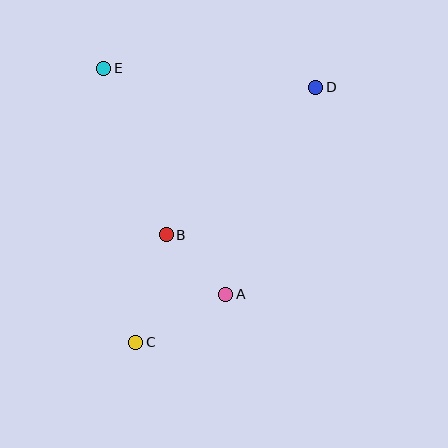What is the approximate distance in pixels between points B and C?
The distance between B and C is approximately 112 pixels.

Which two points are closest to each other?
Points A and B are closest to each other.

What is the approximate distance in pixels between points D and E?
The distance between D and E is approximately 213 pixels.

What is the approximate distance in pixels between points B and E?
The distance between B and E is approximately 178 pixels.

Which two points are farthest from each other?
Points C and D are farthest from each other.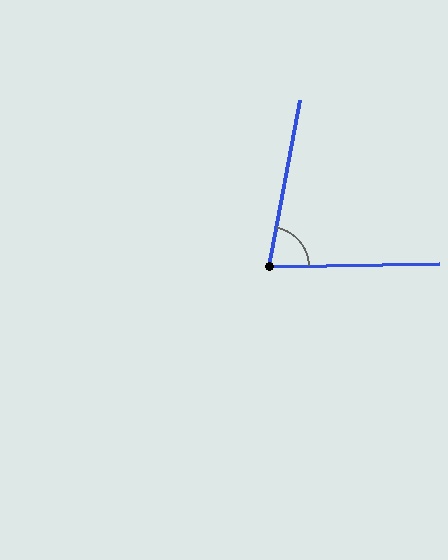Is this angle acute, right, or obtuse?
It is acute.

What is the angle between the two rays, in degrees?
Approximately 78 degrees.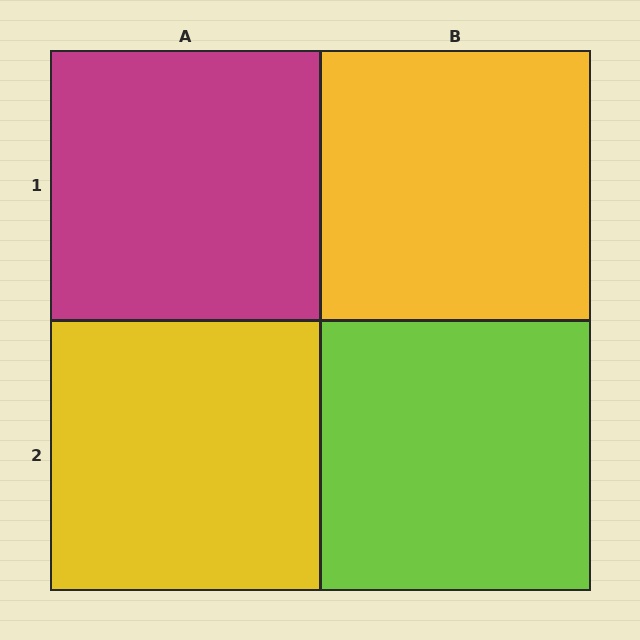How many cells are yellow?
2 cells are yellow.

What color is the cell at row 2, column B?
Lime.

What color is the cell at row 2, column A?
Yellow.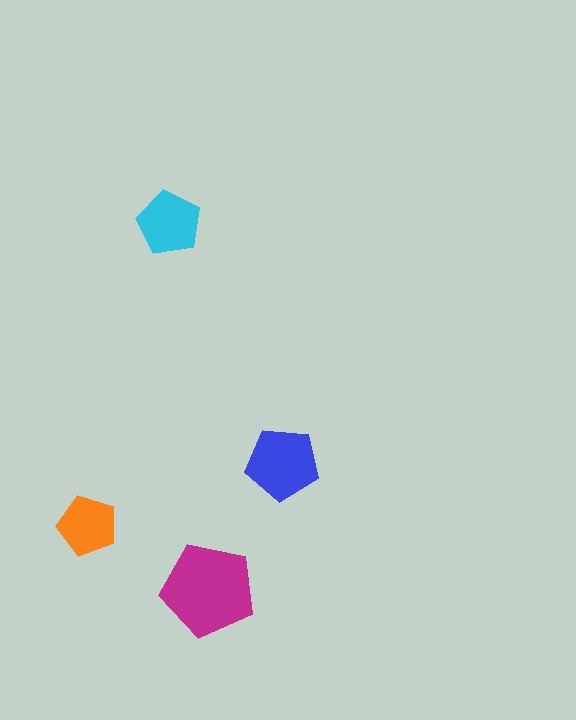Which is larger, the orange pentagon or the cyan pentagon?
The cyan one.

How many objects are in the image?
There are 4 objects in the image.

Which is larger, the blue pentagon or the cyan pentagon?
The blue one.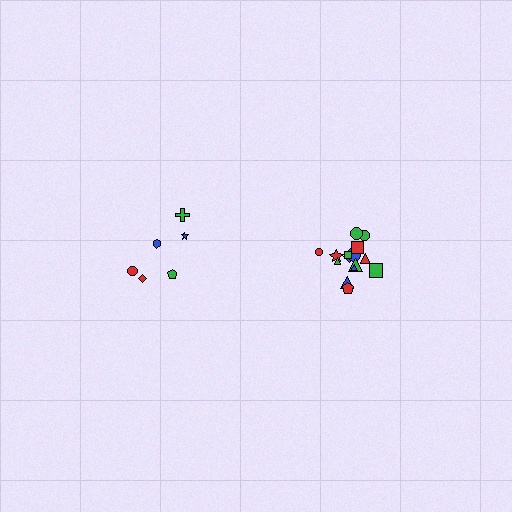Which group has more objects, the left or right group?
The right group.